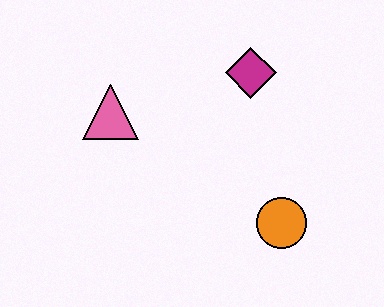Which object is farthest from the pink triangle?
The orange circle is farthest from the pink triangle.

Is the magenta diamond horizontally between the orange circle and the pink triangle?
Yes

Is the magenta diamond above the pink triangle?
Yes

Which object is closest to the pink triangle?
The magenta diamond is closest to the pink triangle.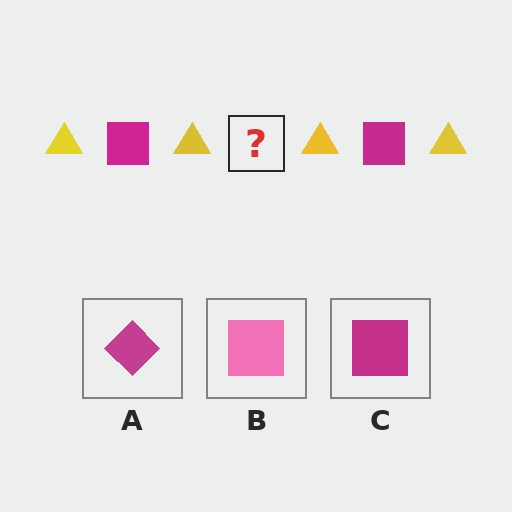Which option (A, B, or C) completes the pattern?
C.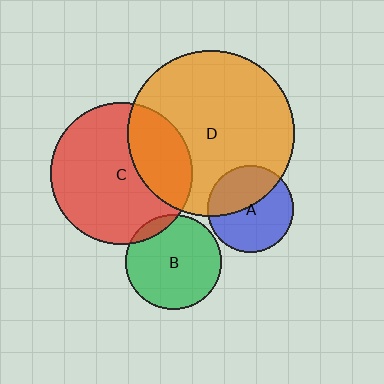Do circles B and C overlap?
Yes.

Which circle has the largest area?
Circle D (orange).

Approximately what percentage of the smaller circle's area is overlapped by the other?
Approximately 10%.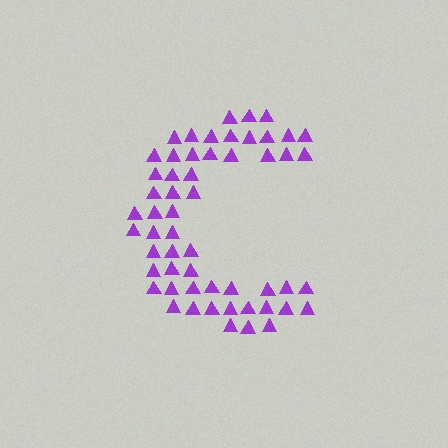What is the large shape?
The large shape is the letter C.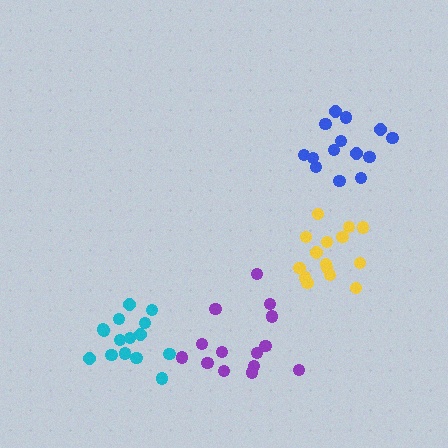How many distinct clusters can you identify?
There are 4 distinct clusters.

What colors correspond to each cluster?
The clusters are colored: yellow, purple, cyan, blue.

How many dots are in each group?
Group 1: 15 dots, Group 2: 14 dots, Group 3: 15 dots, Group 4: 14 dots (58 total).